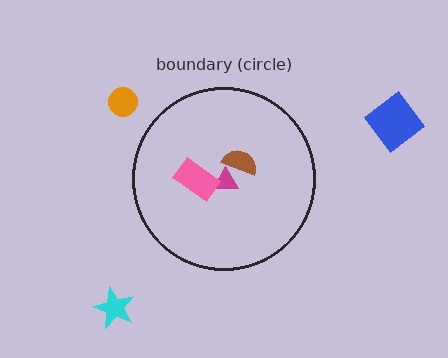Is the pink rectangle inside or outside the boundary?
Inside.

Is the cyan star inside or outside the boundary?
Outside.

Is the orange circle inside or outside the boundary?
Outside.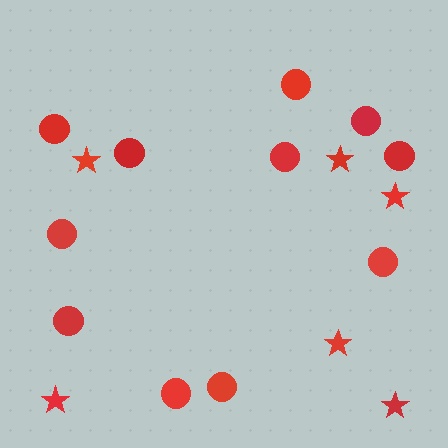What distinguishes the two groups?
There are 2 groups: one group of circles (11) and one group of stars (6).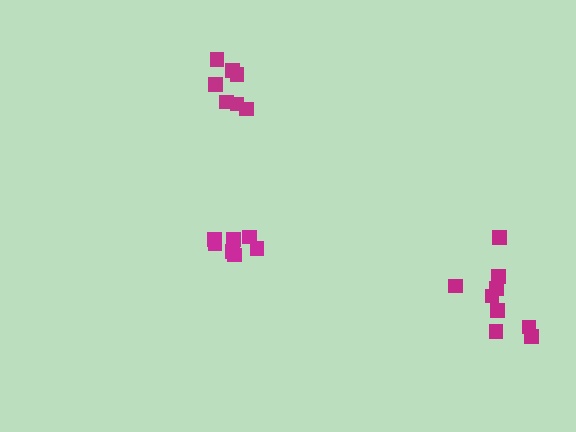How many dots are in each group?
Group 1: 9 dots, Group 2: 7 dots, Group 3: 7 dots (23 total).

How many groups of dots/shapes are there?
There are 3 groups.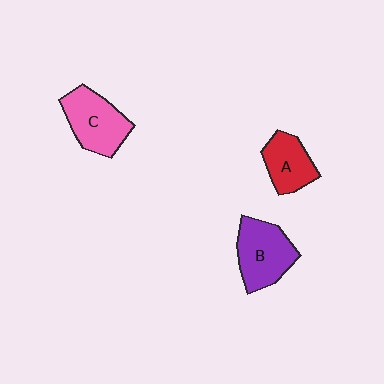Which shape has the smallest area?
Shape A (red).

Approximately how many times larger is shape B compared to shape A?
Approximately 1.4 times.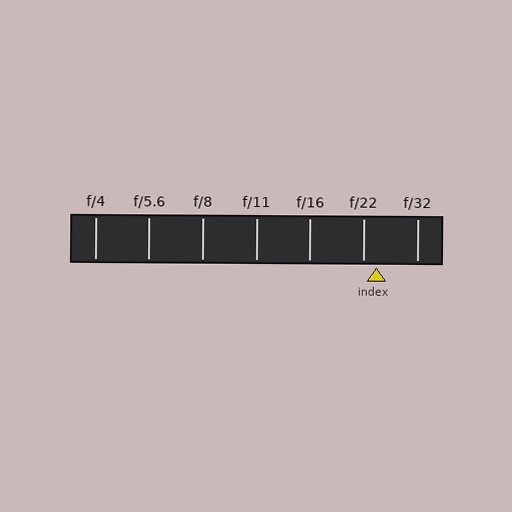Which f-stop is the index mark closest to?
The index mark is closest to f/22.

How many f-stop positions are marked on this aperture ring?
There are 7 f-stop positions marked.